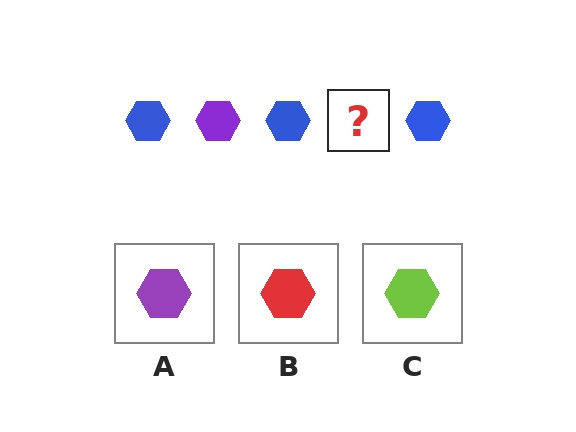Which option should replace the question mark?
Option A.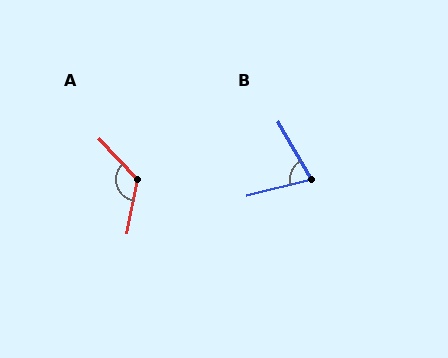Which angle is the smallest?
B, at approximately 74 degrees.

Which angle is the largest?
A, at approximately 125 degrees.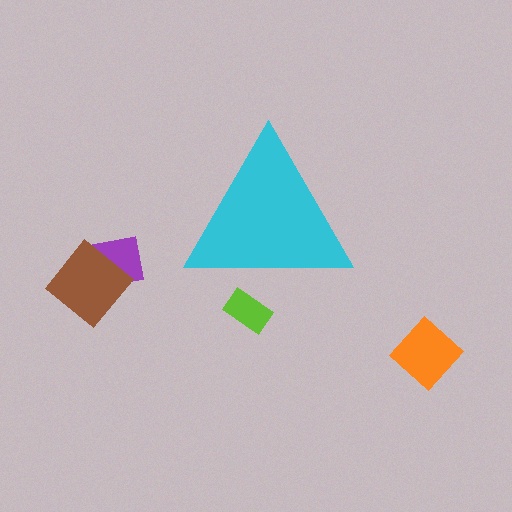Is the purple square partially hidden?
No, the purple square is fully visible.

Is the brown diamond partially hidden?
No, the brown diamond is fully visible.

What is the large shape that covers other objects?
A cyan triangle.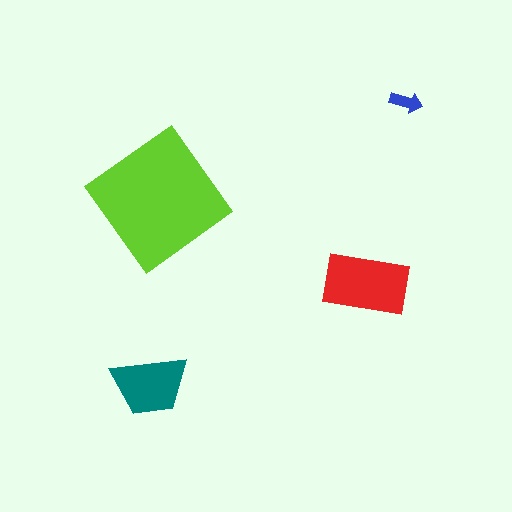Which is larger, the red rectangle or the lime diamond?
The lime diamond.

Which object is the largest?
The lime diamond.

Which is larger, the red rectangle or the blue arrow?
The red rectangle.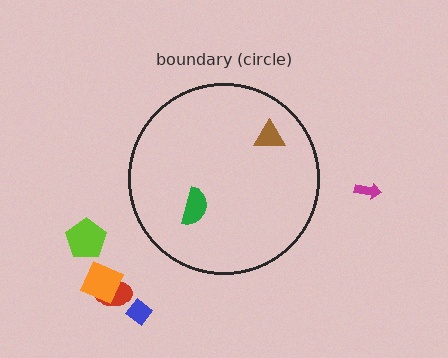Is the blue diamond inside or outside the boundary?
Outside.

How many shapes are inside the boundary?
2 inside, 5 outside.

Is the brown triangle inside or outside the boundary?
Inside.